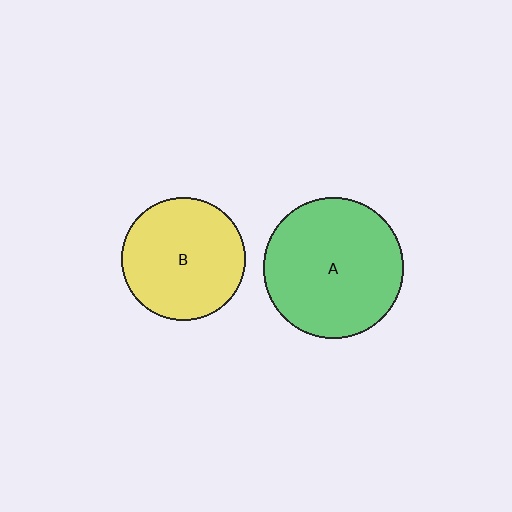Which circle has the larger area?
Circle A (green).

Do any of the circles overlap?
No, none of the circles overlap.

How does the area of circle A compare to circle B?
Approximately 1.3 times.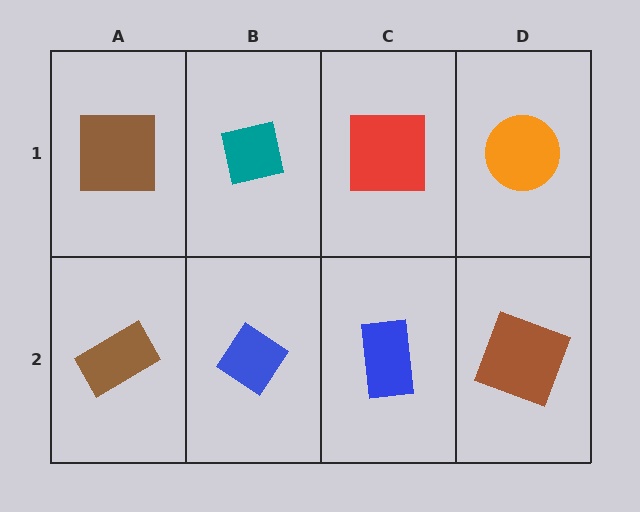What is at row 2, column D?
A brown square.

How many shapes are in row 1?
4 shapes.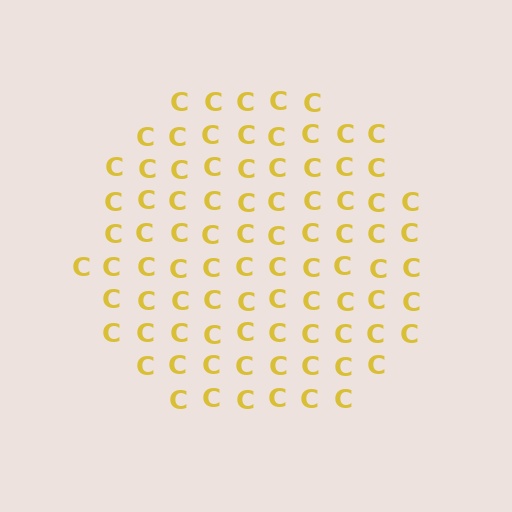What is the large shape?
The large shape is a circle.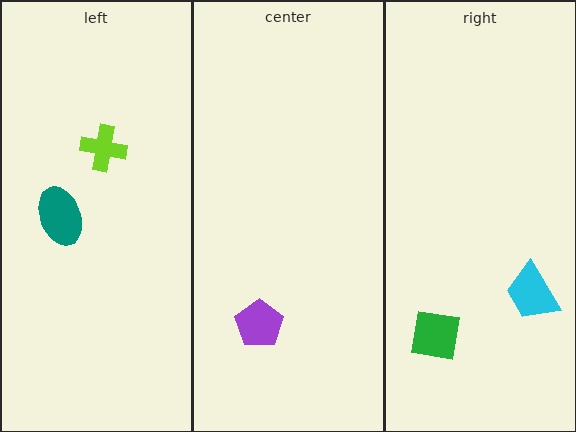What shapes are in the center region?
The purple pentagon.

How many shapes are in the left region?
2.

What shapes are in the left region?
The lime cross, the teal ellipse.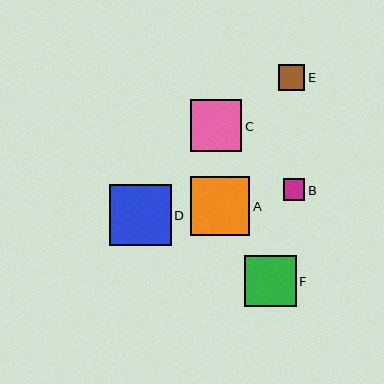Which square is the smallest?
Square B is the smallest with a size of approximately 22 pixels.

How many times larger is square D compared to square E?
Square D is approximately 2.4 times the size of square E.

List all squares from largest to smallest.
From largest to smallest: D, A, C, F, E, B.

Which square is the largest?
Square D is the largest with a size of approximately 62 pixels.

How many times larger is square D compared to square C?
Square D is approximately 1.2 times the size of square C.